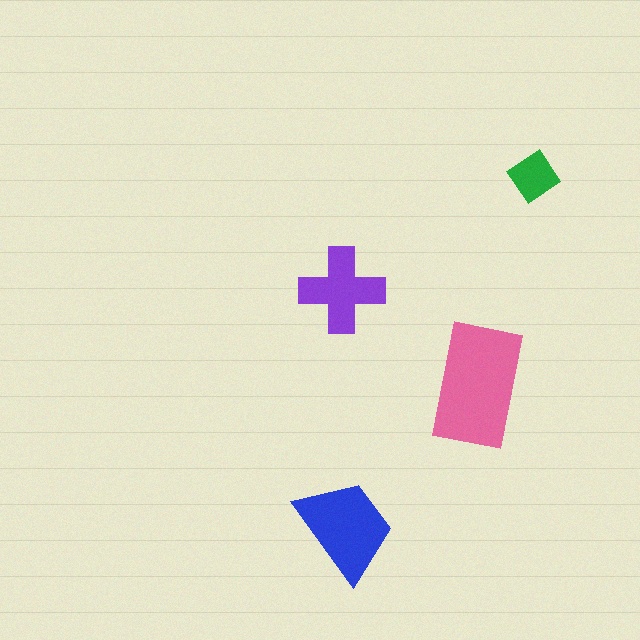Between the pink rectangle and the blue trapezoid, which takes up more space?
The pink rectangle.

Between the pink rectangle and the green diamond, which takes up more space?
The pink rectangle.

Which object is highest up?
The green diamond is topmost.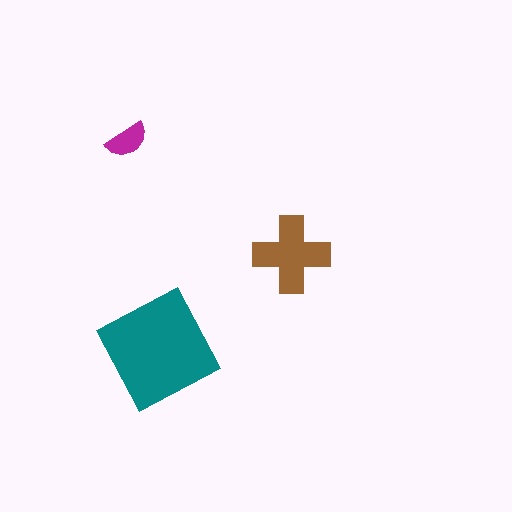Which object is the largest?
The teal square.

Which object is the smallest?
The magenta semicircle.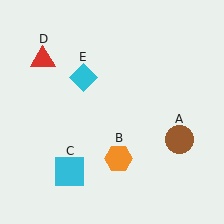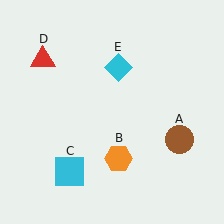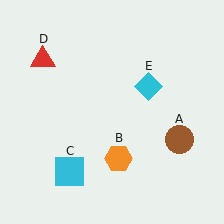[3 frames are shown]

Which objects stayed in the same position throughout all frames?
Brown circle (object A) and orange hexagon (object B) and cyan square (object C) and red triangle (object D) remained stationary.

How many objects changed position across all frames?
1 object changed position: cyan diamond (object E).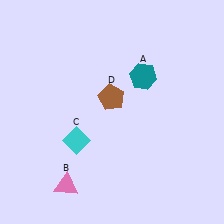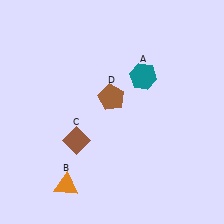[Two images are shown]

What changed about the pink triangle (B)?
In Image 1, B is pink. In Image 2, it changed to orange.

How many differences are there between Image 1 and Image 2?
There are 2 differences between the two images.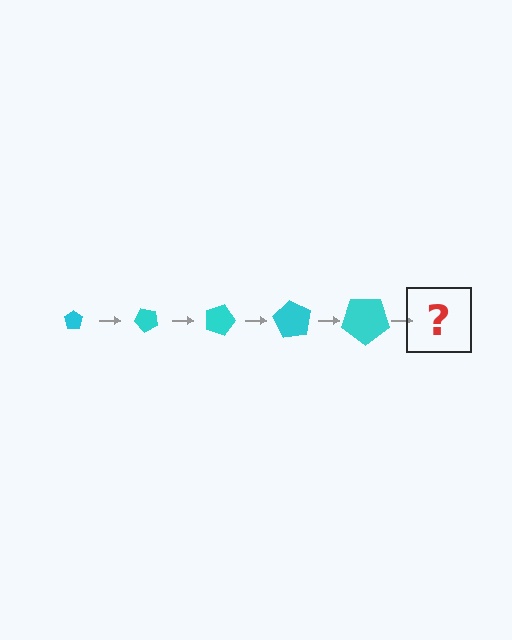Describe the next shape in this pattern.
It should be a pentagon, larger than the previous one and rotated 225 degrees from the start.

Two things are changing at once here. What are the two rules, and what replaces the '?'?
The two rules are that the pentagon grows larger each step and it rotates 45 degrees each step. The '?' should be a pentagon, larger than the previous one and rotated 225 degrees from the start.